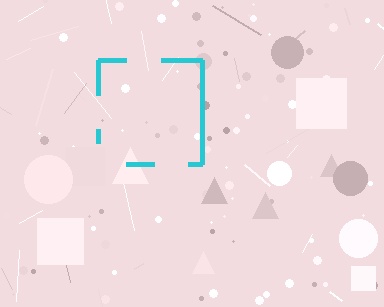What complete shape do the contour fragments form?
The contour fragments form a square.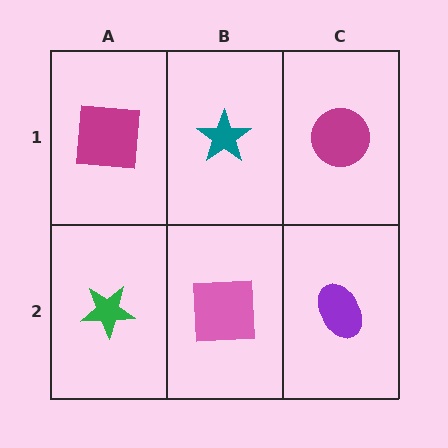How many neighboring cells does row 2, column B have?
3.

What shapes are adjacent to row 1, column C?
A purple ellipse (row 2, column C), a teal star (row 1, column B).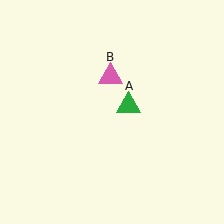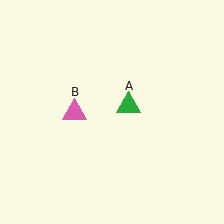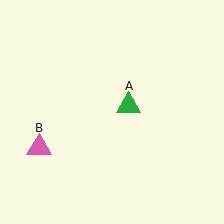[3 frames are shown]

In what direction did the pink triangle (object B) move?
The pink triangle (object B) moved down and to the left.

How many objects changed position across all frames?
1 object changed position: pink triangle (object B).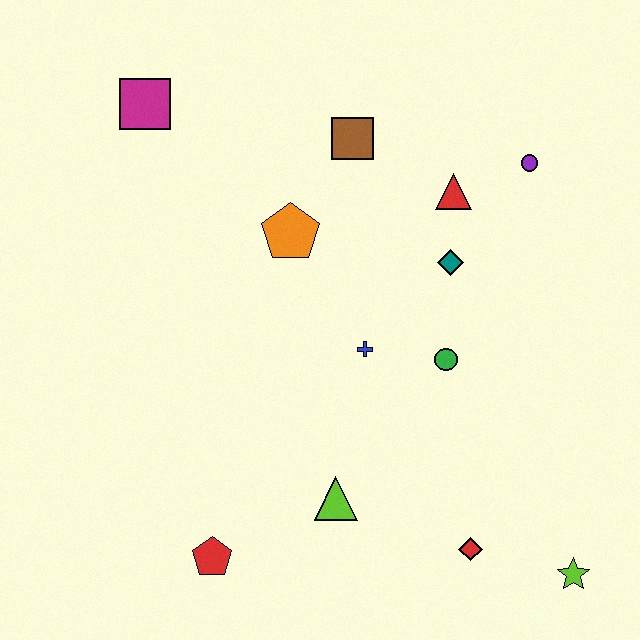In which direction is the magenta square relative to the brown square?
The magenta square is to the left of the brown square.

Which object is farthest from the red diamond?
The magenta square is farthest from the red diamond.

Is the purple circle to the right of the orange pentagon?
Yes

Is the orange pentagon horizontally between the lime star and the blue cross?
No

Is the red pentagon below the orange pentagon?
Yes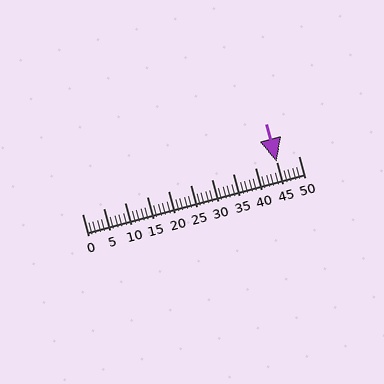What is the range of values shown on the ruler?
The ruler shows values from 0 to 50.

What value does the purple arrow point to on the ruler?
The purple arrow points to approximately 45.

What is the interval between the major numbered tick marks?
The major tick marks are spaced 5 units apart.